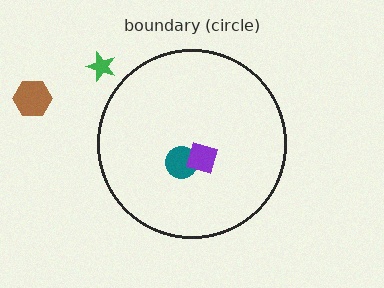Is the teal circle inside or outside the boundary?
Inside.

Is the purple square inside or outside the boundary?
Inside.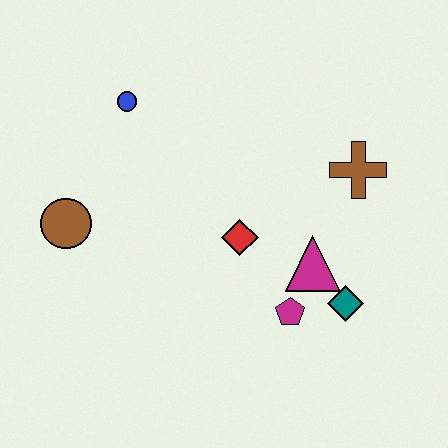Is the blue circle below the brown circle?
No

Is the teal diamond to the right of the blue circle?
Yes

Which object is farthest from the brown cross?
The brown circle is farthest from the brown cross.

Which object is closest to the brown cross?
The magenta triangle is closest to the brown cross.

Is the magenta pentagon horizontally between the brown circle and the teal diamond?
Yes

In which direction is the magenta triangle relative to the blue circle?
The magenta triangle is to the right of the blue circle.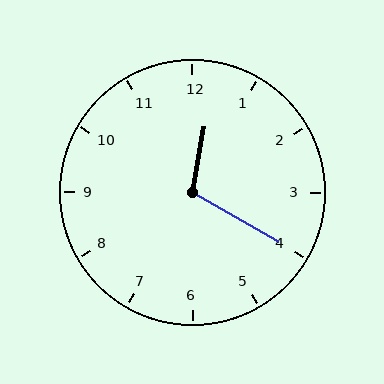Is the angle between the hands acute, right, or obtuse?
It is obtuse.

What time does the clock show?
12:20.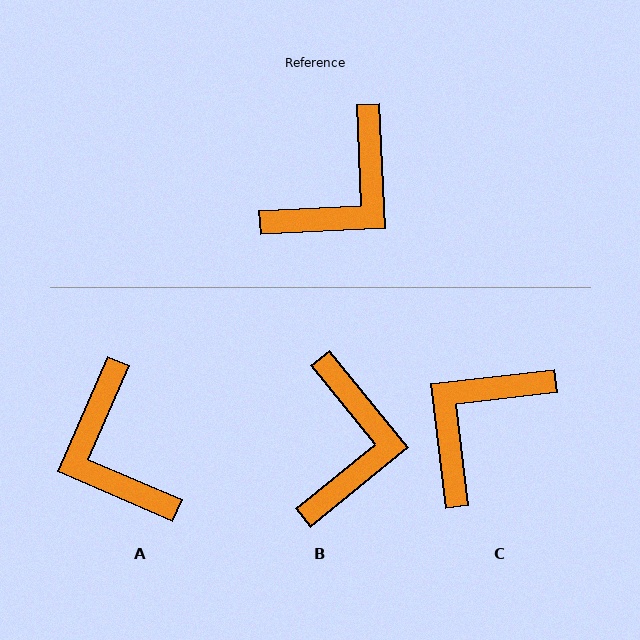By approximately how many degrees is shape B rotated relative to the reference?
Approximately 37 degrees counter-clockwise.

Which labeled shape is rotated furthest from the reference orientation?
C, about 176 degrees away.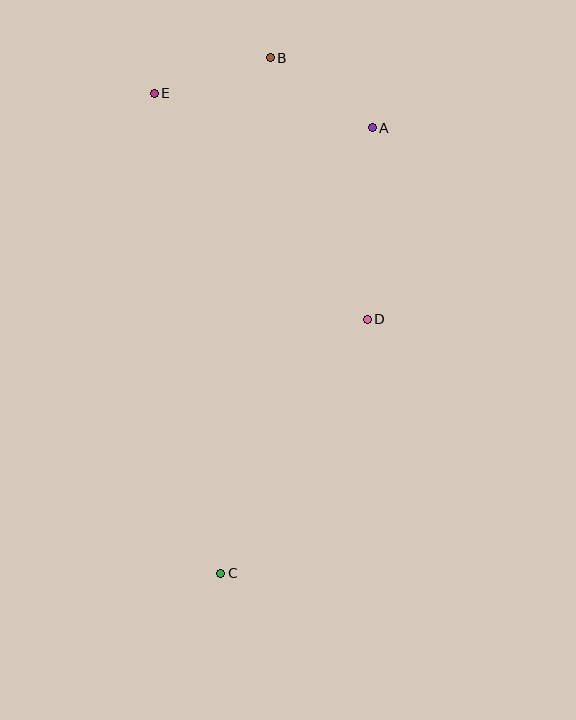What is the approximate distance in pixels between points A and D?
The distance between A and D is approximately 192 pixels.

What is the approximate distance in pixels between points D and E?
The distance between D and E is approximately 310 pixels.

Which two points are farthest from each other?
Points B and C are farthest from each other.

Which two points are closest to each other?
Points B and E are closest to each other.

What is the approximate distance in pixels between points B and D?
The distance between B and D is approximately 279 pixels.